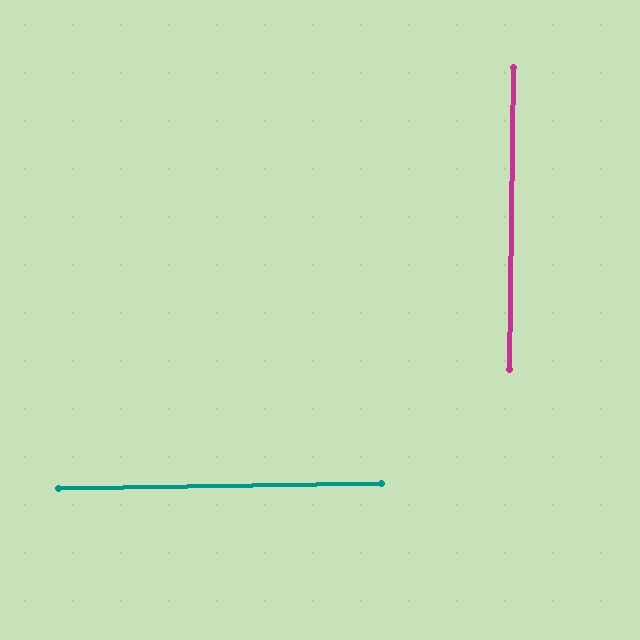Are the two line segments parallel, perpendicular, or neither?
Perpendicular — they meet at approximately 88°.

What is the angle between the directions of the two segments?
Approximately 88 degrees.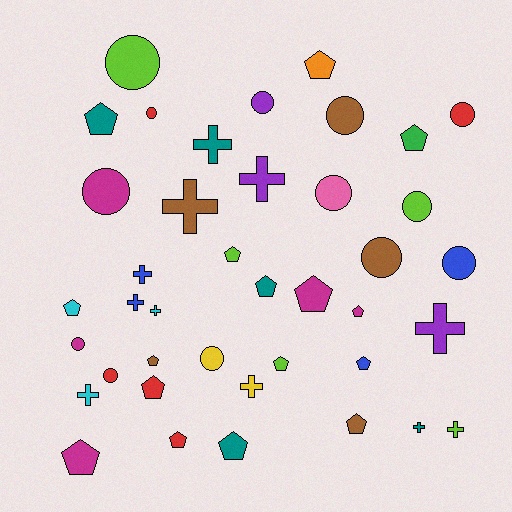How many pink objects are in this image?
There is 1 pink object.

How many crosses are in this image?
There are 11 crosses.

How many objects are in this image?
There are 40 objects.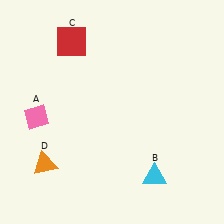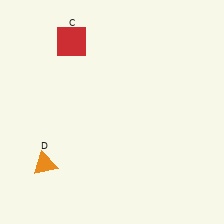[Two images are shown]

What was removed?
The cyan triangle (B), the pink diamond (A) were removed in Image 2.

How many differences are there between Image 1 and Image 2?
There are 2 differences between the two images.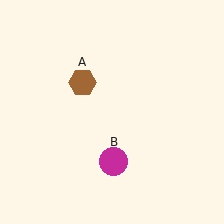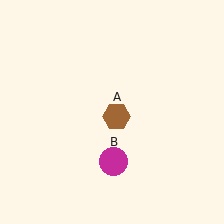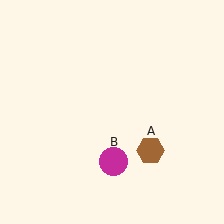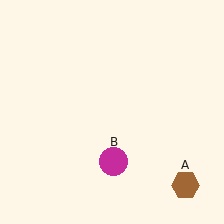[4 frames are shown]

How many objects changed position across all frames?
1 object changed position: brown hexagon (object A).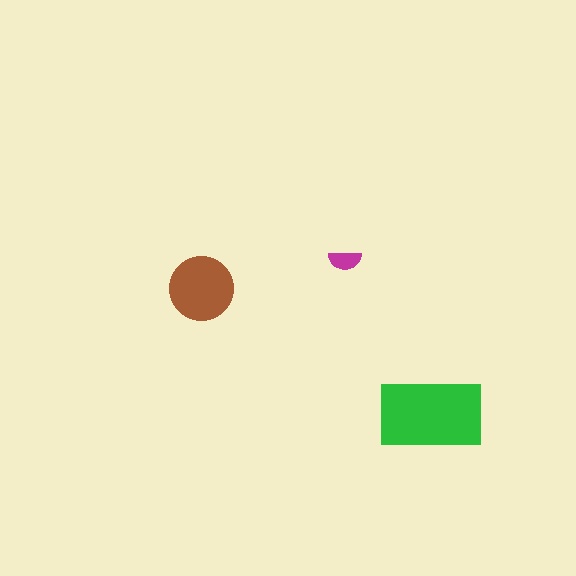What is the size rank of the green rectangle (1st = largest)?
1st.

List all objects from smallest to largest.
The magenta semicircle, the brown circle, the green rectangle.